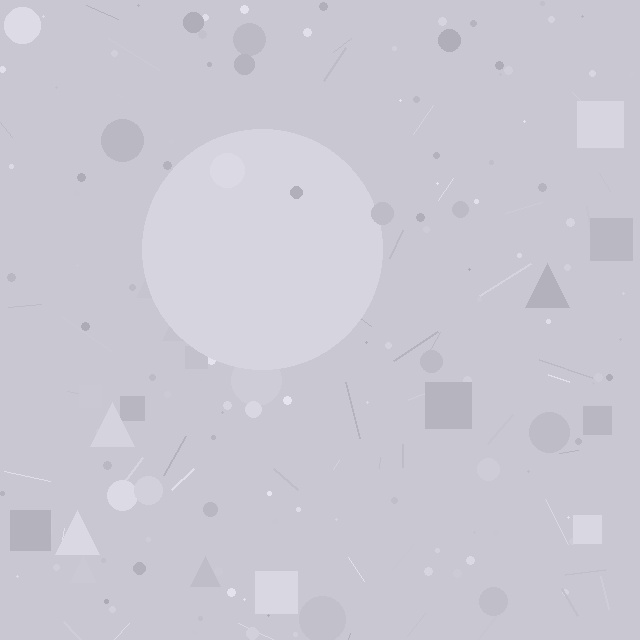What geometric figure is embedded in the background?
A circle is embedded in the background.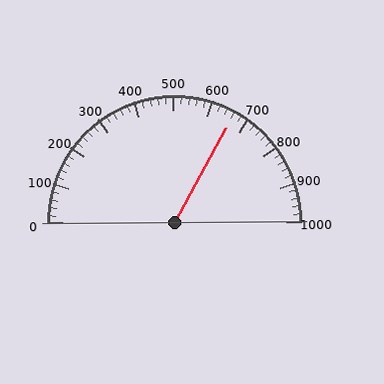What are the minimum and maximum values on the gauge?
The gauge ranges from 0 to 1000.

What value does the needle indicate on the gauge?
The needle indicates approximately 660.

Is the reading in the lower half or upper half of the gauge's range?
The reading is in the upper half of the range (0 to 1000).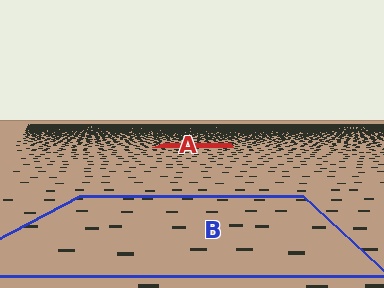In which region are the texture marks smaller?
The texture marks are smaller in region A, because it is farther away.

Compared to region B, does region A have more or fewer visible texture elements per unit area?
Region A has more texture elements per unit area — they are packed more densely because it is farther away.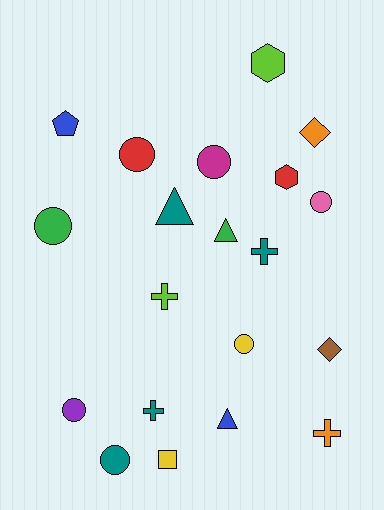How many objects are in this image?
There are 20 objects.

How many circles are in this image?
There are 7 circles.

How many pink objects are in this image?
There is 1 pink object.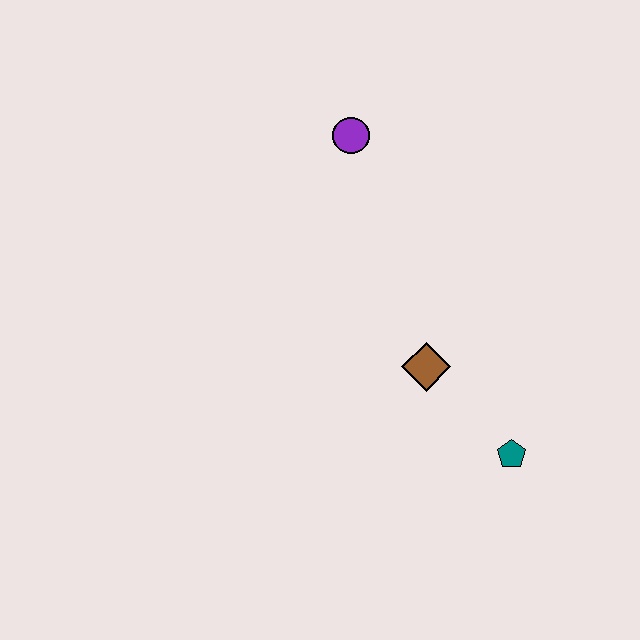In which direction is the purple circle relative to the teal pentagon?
The purple circle is above the teal pentagon.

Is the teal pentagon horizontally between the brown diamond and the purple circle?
No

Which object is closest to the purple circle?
The brown diamond is closest to the purple circle.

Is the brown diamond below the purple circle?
Yes